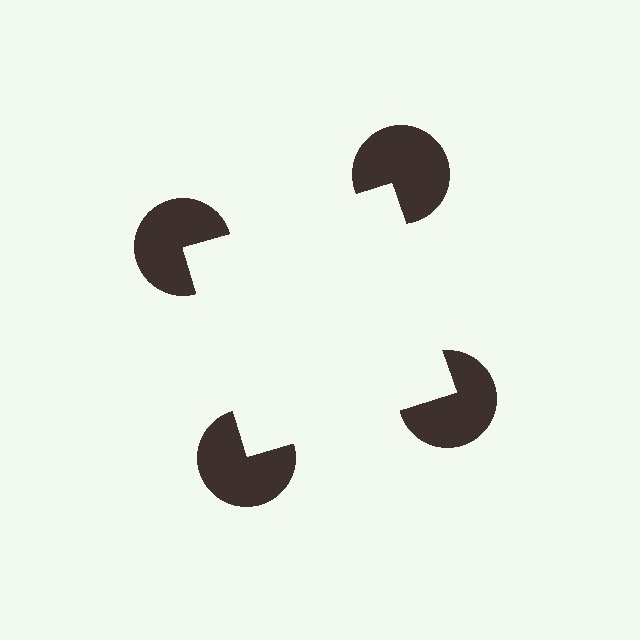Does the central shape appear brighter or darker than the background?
It typically appears slightly brighter than the background, even though no actual brightness change is drawn.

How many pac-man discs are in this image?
There are 4 — one at each vertex of the illusory square.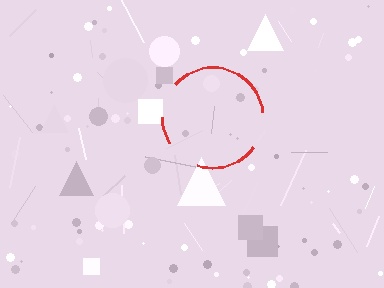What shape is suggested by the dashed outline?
The dashed outline suggests a circle.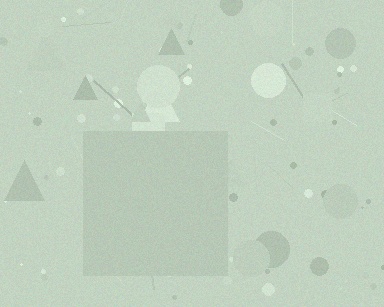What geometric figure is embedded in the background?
A square is embedded in the background.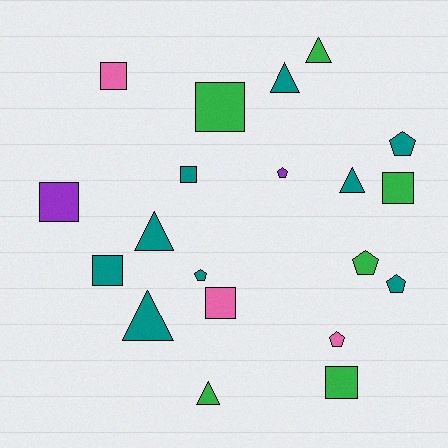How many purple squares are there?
There is 1 purple square.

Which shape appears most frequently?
Square, with 8 objects.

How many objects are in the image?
There are 20 objects.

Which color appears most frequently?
Teal, with 9 objects.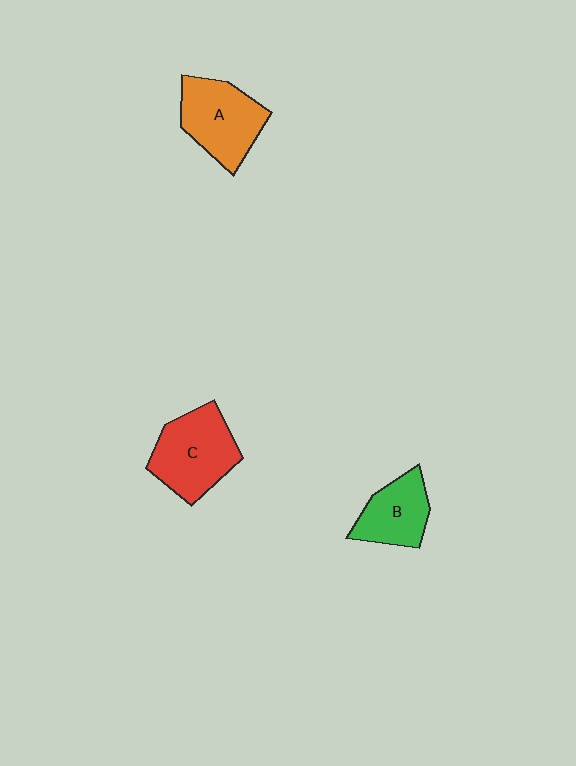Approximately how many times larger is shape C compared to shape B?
Approximately 1.4 times.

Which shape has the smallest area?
Shape B (green).